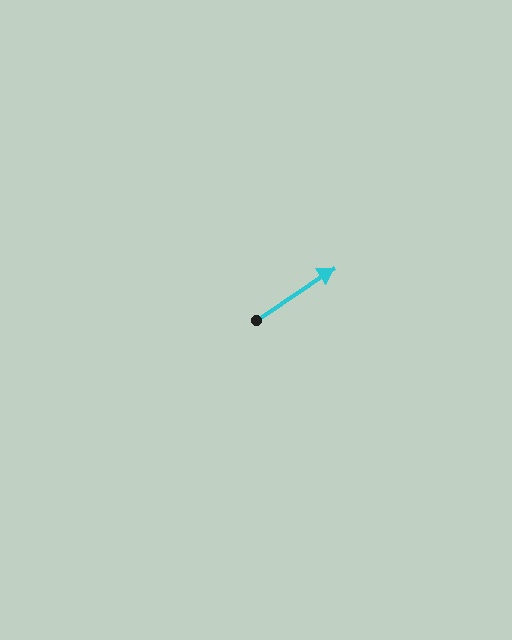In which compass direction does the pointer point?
Northeast.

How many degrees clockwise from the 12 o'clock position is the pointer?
Approximately 56 degrees.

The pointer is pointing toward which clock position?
Roughly 2 o'clock.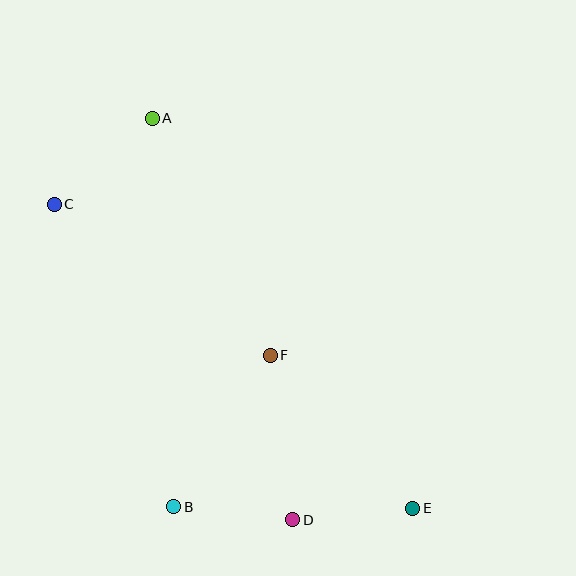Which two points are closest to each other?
Points B and D are closest to each other.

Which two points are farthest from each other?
Points C and E are farthest from each other.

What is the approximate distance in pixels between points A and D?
The distance between A and D is approximately 425 pixels.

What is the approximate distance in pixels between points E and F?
The distance between E and F is approximately 209 pixels.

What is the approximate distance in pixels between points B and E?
The distance between B and E is approximately 239 pixels.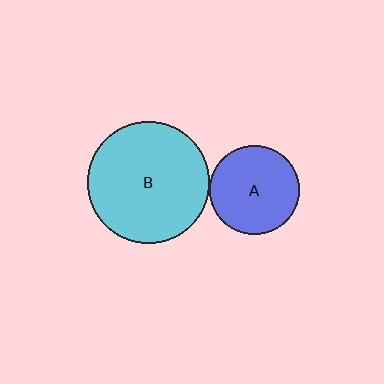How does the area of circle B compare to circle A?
Approximately 1.9 times.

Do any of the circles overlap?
No, none of the circles overlap.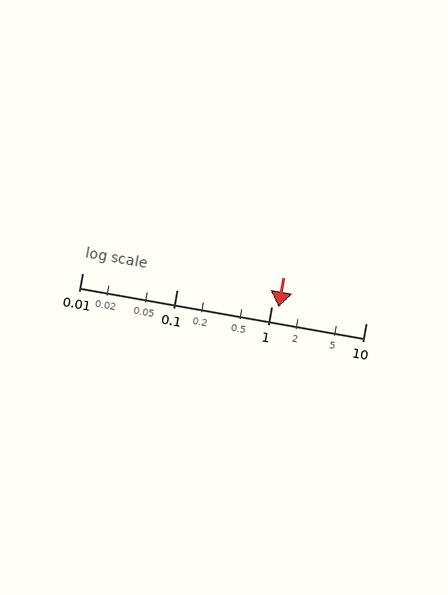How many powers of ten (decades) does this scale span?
The scale spans 3 decades, from 0.01 to 10.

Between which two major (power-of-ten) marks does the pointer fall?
The pointer is between 1 and 10.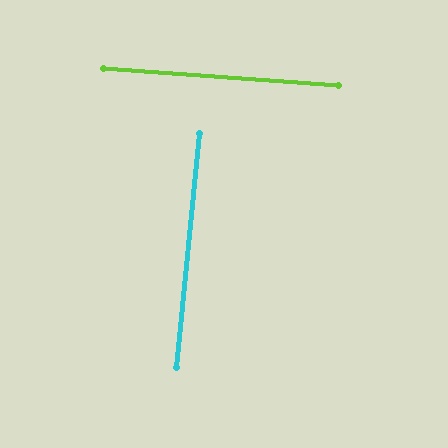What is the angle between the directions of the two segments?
Approximately 89 degrees.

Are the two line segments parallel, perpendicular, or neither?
Perpendicular — they meet at approximately 89°.